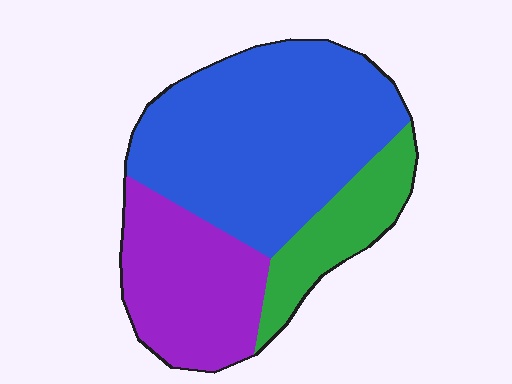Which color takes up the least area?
Green, at roughly 15%.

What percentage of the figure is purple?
Purple takes up between a quarter and a half of the figure.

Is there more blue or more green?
Blue.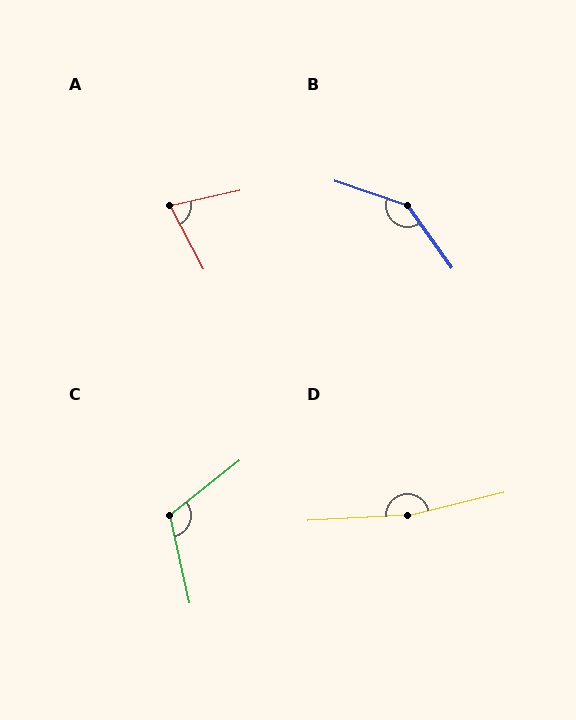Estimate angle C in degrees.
Approximately 116 degrees.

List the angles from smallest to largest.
A (75°), C (116°), B (145°), D (170°).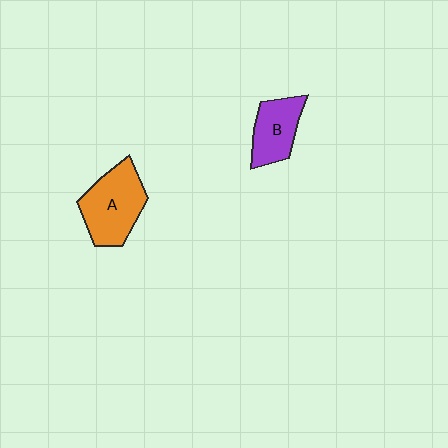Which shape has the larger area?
Shape A (orange).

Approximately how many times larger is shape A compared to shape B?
Approximately 1.5 times.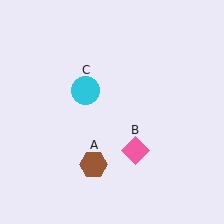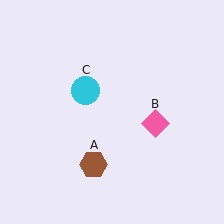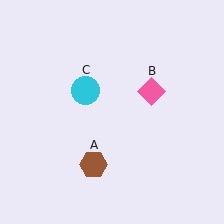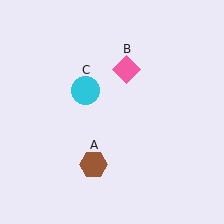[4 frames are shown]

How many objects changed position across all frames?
1 object changed position: pink diamond (object B).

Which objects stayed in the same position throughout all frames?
Brown hexagon (object A) and cyan circle (object C) remained stationary.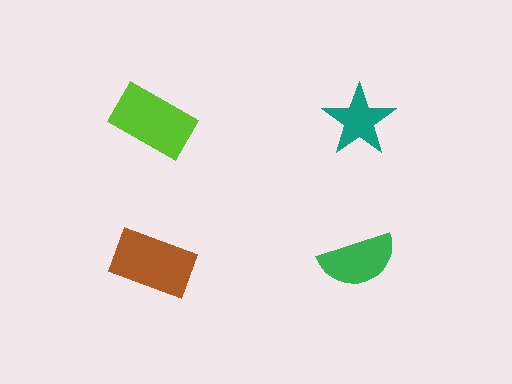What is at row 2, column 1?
A brown rectangle.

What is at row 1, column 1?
A lime rectangle.